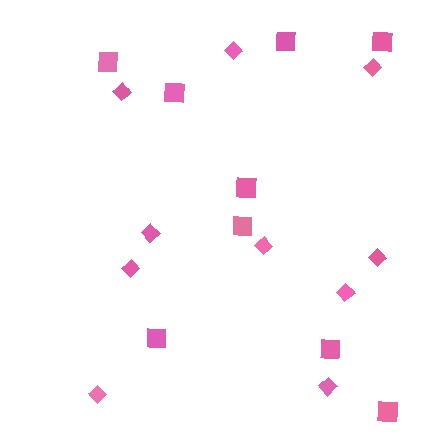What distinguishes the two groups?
There are 2 groups: one group of diamonds (10) and one group of squares (9).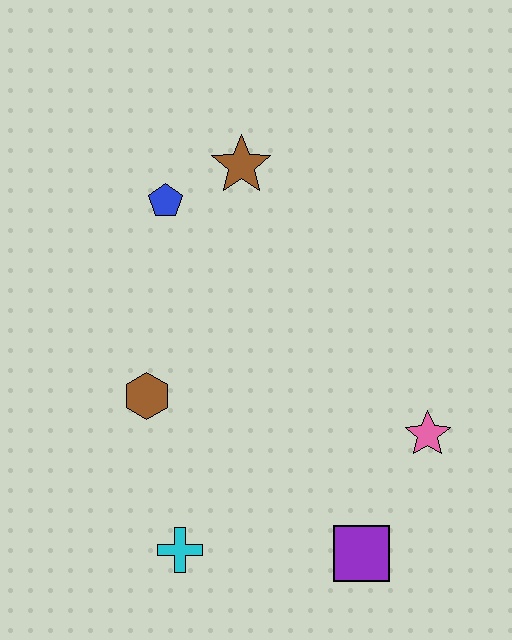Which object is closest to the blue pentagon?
The brown star is closest to the blue pentagon.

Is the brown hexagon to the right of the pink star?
No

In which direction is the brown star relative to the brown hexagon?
The brown star is above the brown hexagon.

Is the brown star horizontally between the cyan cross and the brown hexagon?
No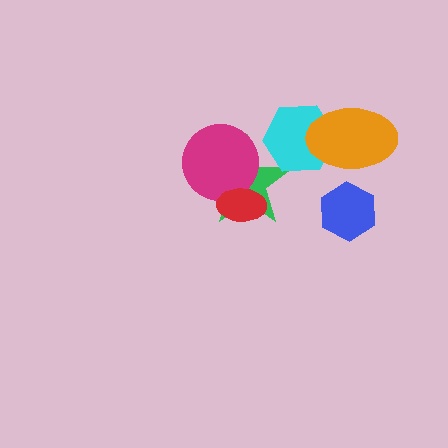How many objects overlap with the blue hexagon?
0 objects overlap with the blue hexagon.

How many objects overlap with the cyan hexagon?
2 objects overlap with the cyan hexagon.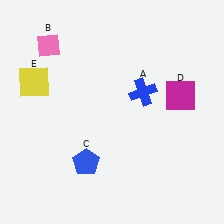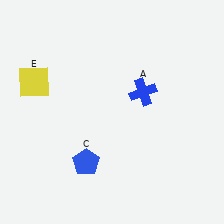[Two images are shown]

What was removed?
The magenta square (D), the pink diamond (B) were removed in Image 2.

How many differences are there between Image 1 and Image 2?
There are 2 differences between the two images.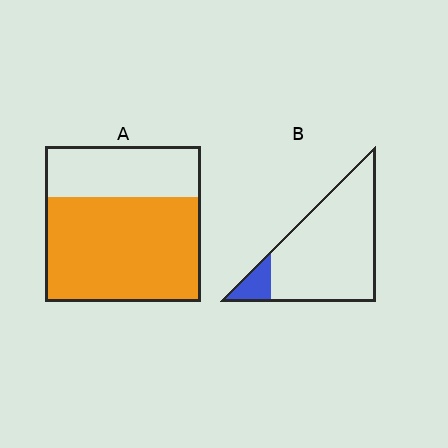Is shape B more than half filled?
No.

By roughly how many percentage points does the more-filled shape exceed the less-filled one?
By roughly 55 percentage points (A over B).